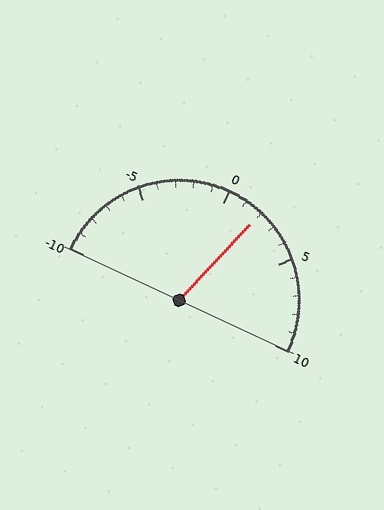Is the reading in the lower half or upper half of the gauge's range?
The reading is in the upper half of the range (-10 to 10).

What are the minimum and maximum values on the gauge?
The gauge ranges from -10 to 10.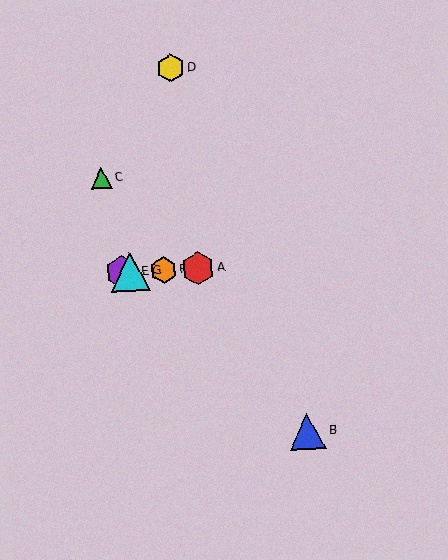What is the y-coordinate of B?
Object B is at y≈431.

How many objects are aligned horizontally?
4 objects (A, E, F, G) are aligned horizontally.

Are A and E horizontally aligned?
Yes, both are at y≈268.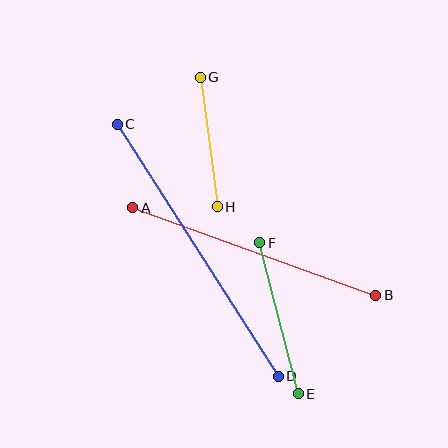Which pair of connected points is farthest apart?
Points C and D are farthest apart.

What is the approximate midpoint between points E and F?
The midpoint is at approximately (279, 318) pixels.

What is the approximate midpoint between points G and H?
The midpoint is at approximately (209, 142) pixels.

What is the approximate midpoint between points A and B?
The midpoint is at approximately (254, 251) pixels.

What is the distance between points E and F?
The distance is approximately 156 pixels.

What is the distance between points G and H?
The distance is approximately 131 pixels.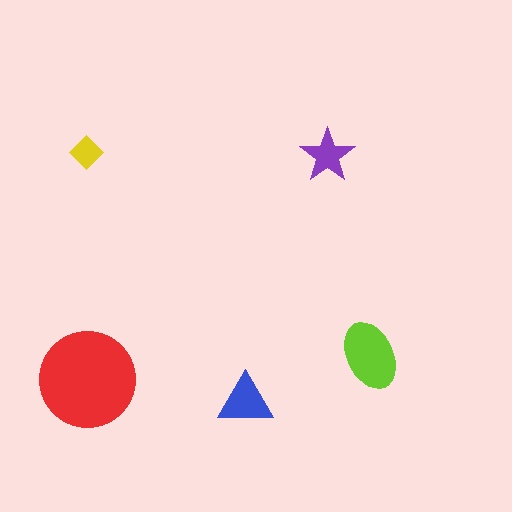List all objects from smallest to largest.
The yellow diamond, the purple star, the blue triangle, the lime ellipse, the red circle.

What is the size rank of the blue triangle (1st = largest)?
3rd.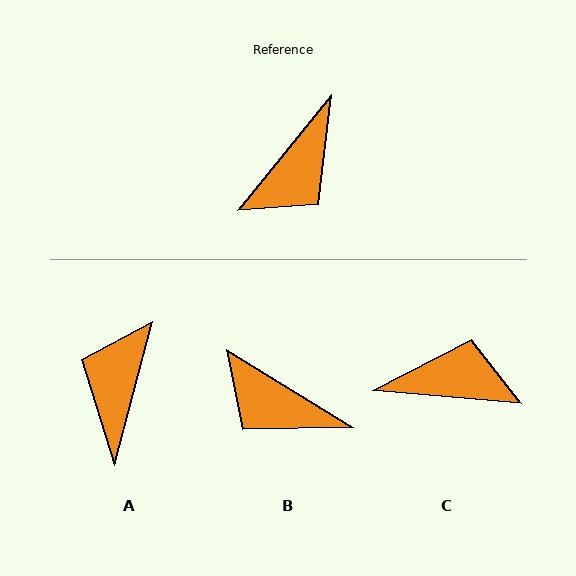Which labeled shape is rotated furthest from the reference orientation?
A, about 156 degrees away.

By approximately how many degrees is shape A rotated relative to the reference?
Approximately 156 degrees clockwise.